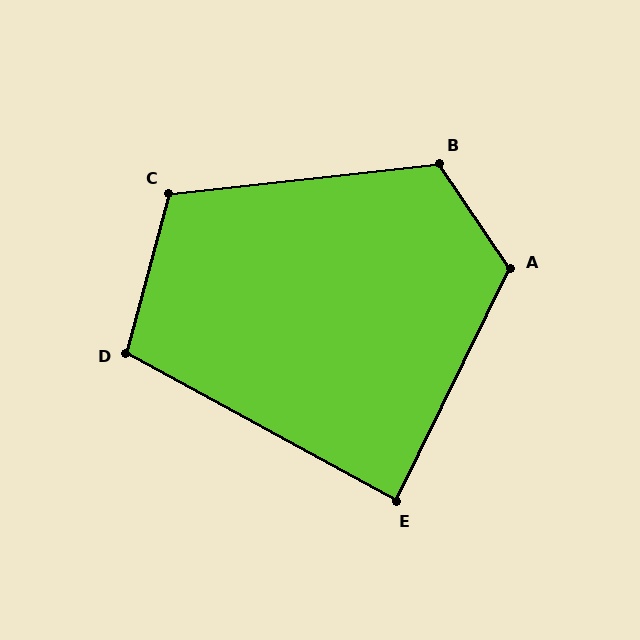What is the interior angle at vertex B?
Approximately 117 degrees (obtuse).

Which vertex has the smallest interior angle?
E, at approximately 87 degrees.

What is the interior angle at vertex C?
Approximately 111 degrees (obtuse).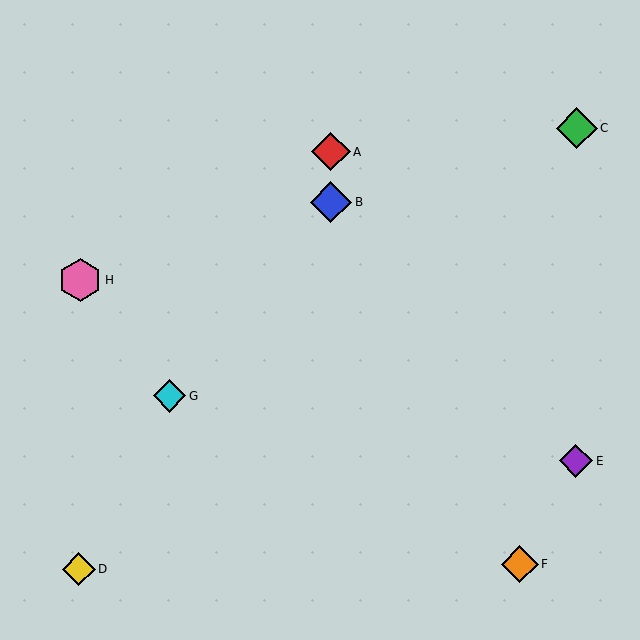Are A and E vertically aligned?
No, A is at x≈331 and E is at x≈576.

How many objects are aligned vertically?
2 objects (A, B) are aligned vertically.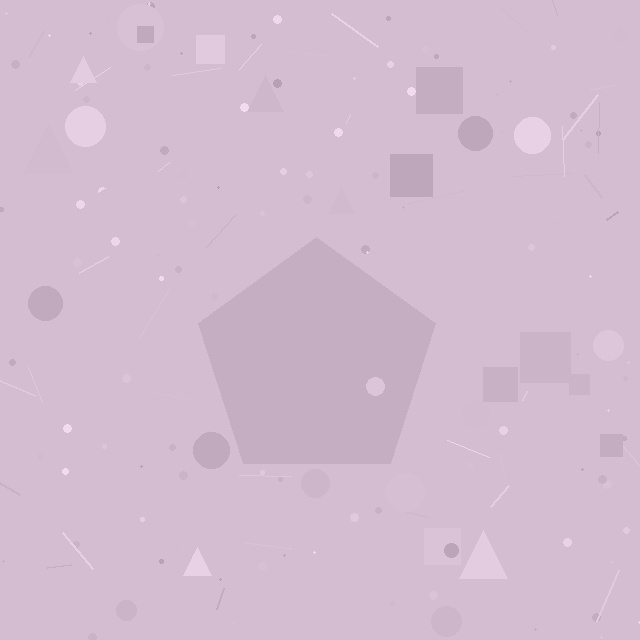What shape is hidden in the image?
A pentagon is hidden in the image.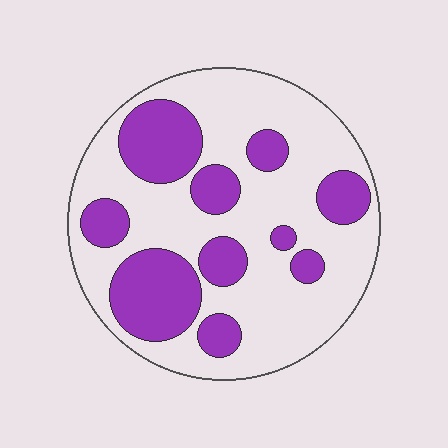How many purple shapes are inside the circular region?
10.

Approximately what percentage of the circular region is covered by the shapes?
Approximately 35%.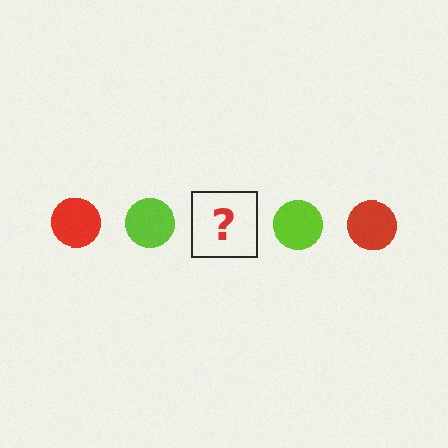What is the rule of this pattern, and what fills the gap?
The rule is that the pattern cycles through red, lime circles. The gap should be filled with a red circle.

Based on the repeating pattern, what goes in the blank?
The blank should be a red circle.